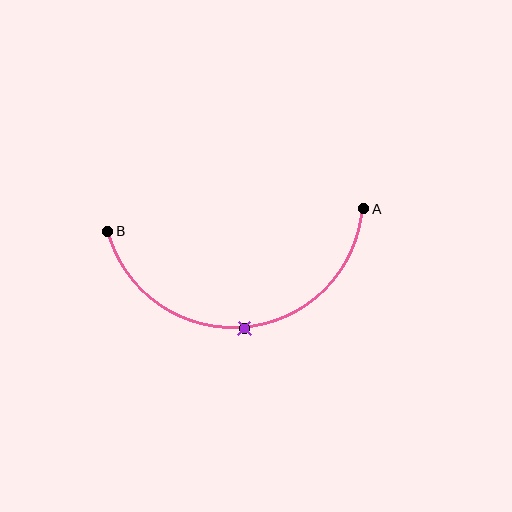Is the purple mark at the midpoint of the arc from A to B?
Yes. The purple mark lies on the arc at equal arc-length from both A and B — it is the arc midpoint.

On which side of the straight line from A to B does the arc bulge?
The arc bulges below the straight line connecting A and B.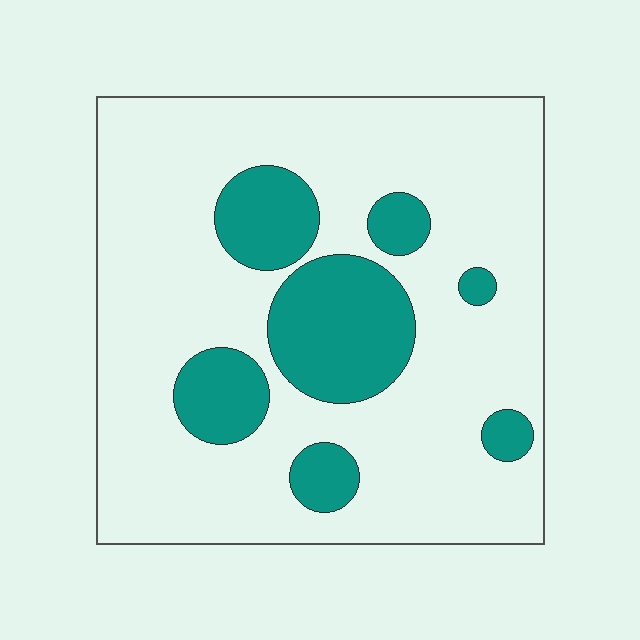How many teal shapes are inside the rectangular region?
7.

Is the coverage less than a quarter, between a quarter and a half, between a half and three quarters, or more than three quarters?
Less than a quarter.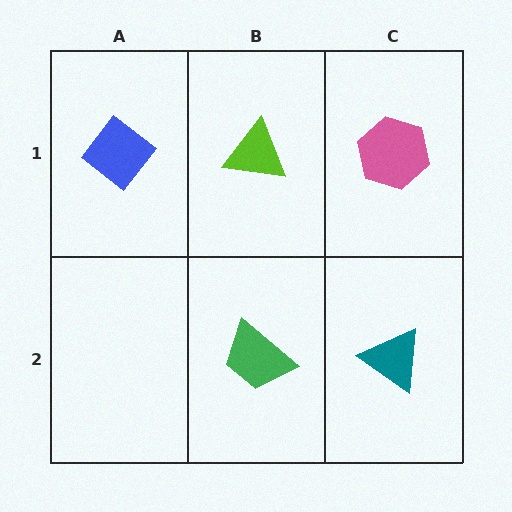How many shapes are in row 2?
2 shapes.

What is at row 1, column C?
A pink hexagon.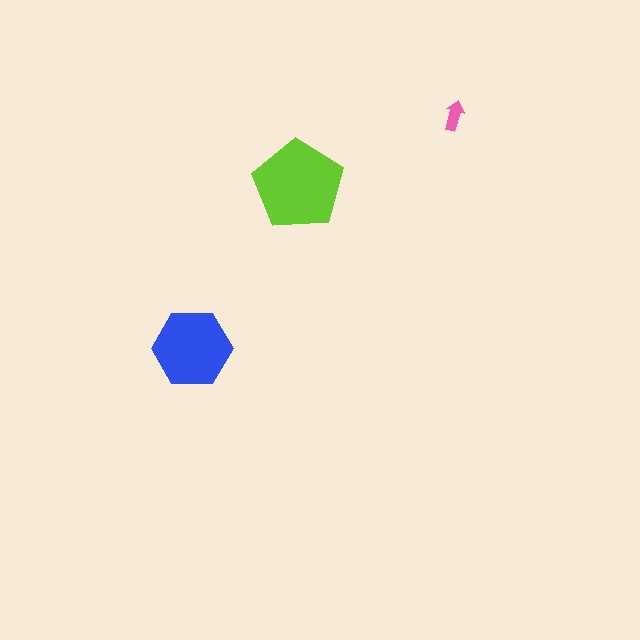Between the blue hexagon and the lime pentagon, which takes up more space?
The lime pentagon.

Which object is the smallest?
The pink arrow.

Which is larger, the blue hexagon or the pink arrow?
The blue hexagon.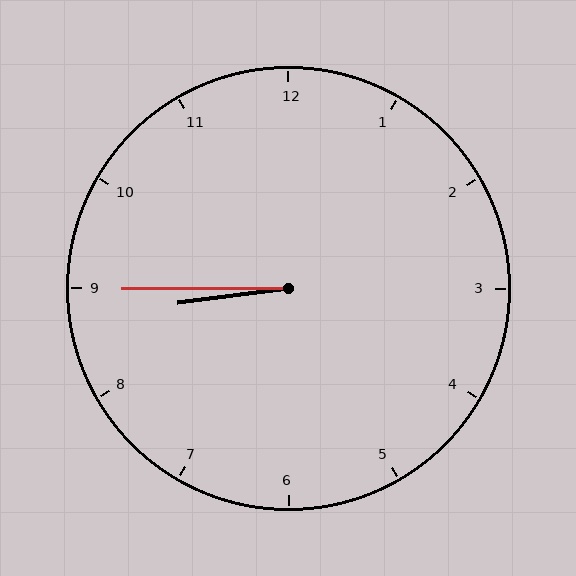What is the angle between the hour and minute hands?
Approximately 8 degrees.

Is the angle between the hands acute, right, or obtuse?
It is acute.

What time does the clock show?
8:45.